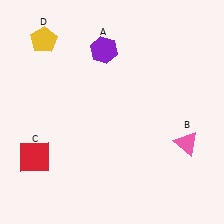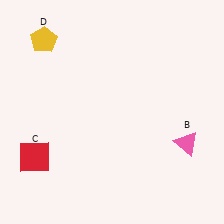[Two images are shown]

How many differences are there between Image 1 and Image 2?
There is 1 difference between the two images.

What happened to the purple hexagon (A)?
The purple hexagon (A) was removed in Image 2. It was in the top-left area of Image 1.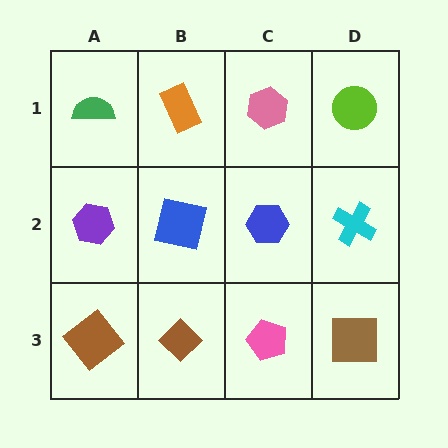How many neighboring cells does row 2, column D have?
3.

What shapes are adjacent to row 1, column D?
A cyan cross (row 2, column D), a pink hexagon (row 1, column C).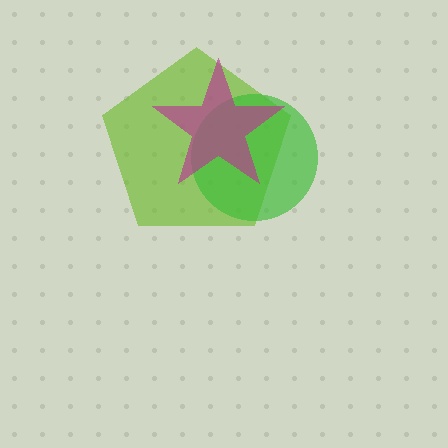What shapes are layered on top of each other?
The layered shapes are: a lime pentagon, a green circle, a magenta star.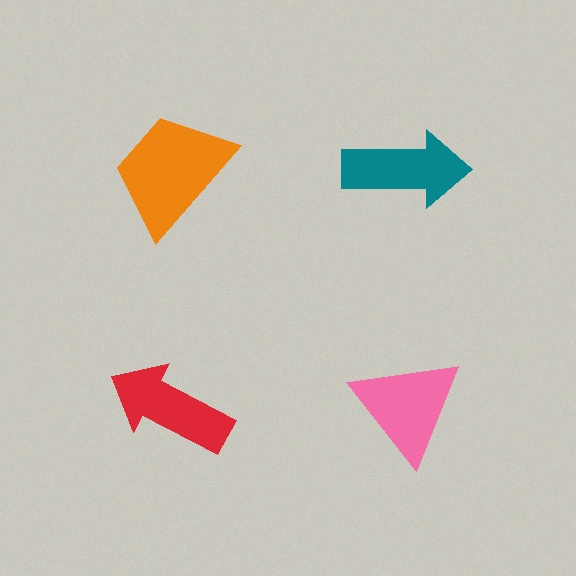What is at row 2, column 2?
A pink triangle.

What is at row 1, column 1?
An orange trapezoid.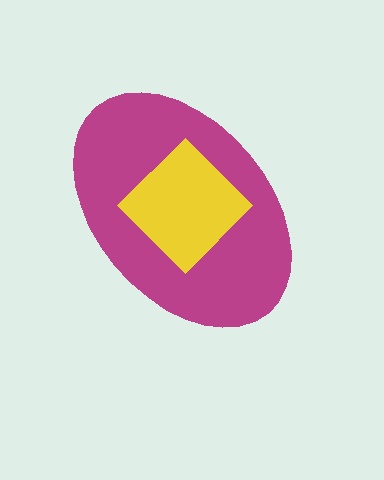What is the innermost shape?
The yellow diamond.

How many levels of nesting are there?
2.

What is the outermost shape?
The magenta ellipse.